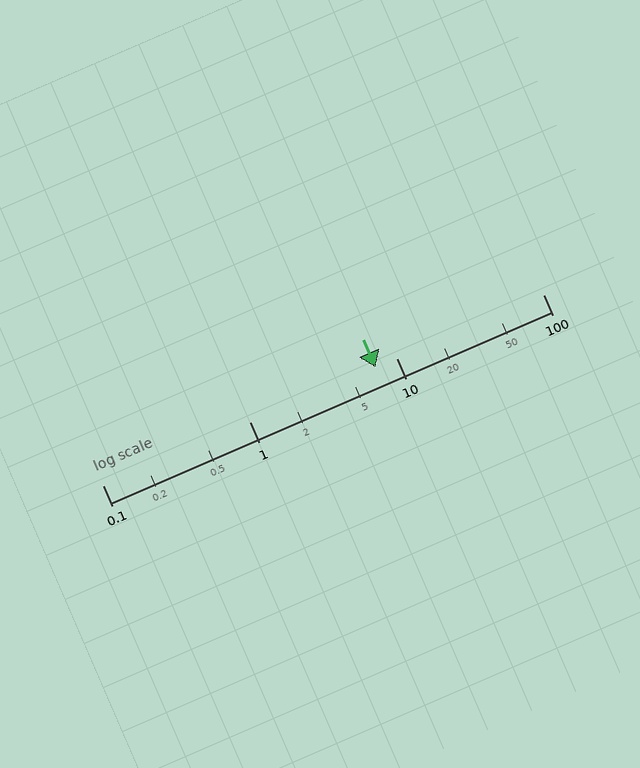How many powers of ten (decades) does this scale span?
The scale spans 3 decades, from 0.1 to 100.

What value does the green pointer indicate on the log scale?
The pointer indicates approximately 7.2.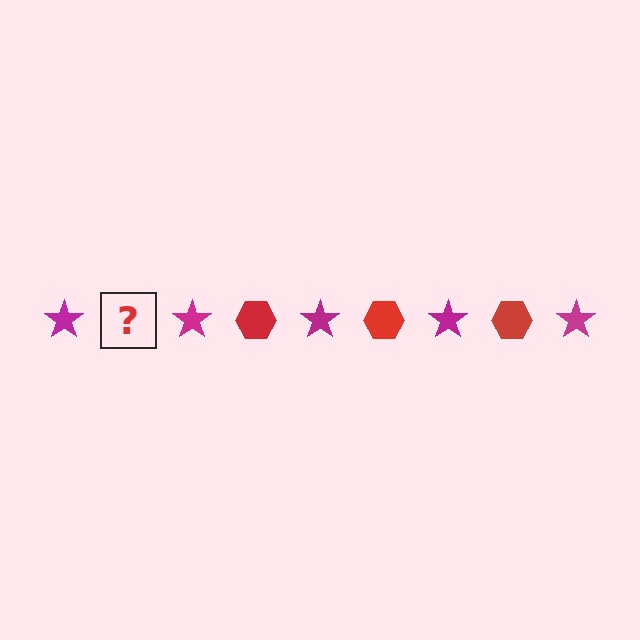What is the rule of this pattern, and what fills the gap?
The rule is that the pattern alternates between magenta star and red hexagon. The gap should be filled with a red hexagon.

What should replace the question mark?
The question mark should be replaced with a red hexagon.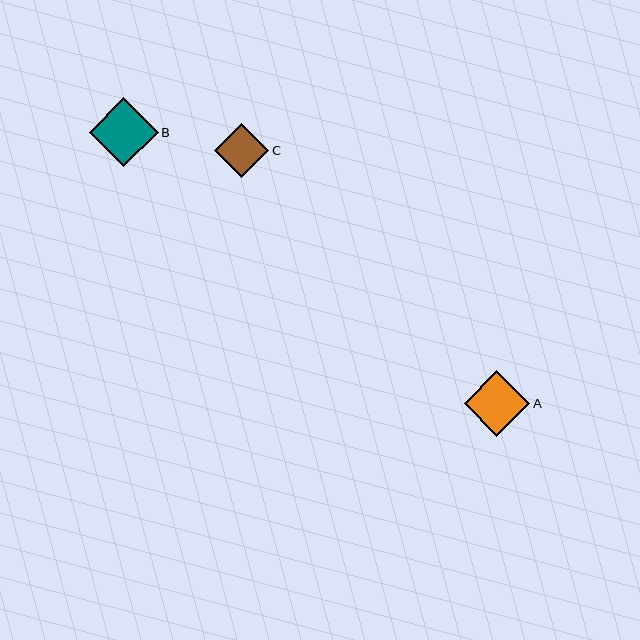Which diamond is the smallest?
Diamond C is the smallest with a size of approximately 54 pixels.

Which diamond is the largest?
Diamond B is the largest with a size of approximately 69 pixels.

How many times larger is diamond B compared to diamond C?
Diamond B is approximately 1.3 times the size of diamond C.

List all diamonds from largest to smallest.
From largest to smallest: B, A, C.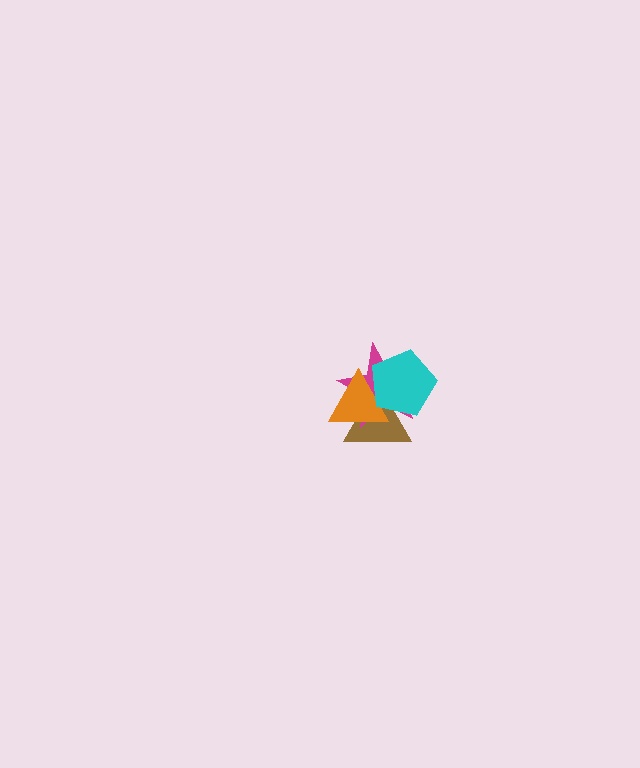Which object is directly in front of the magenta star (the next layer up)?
The orange triangle is directly in front of the magenta star.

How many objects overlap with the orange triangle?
3 objects overlap with the orange triangle.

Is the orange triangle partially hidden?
Yes, it is partially covered by another shape.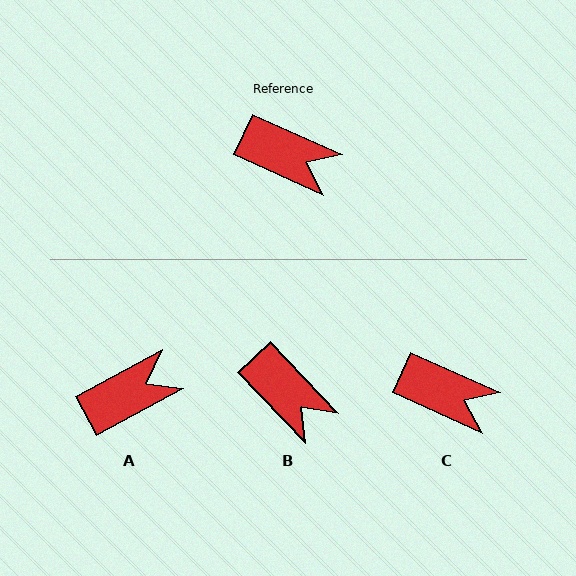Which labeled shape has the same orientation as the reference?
C.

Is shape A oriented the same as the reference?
No, it is off by about 52 degrees.